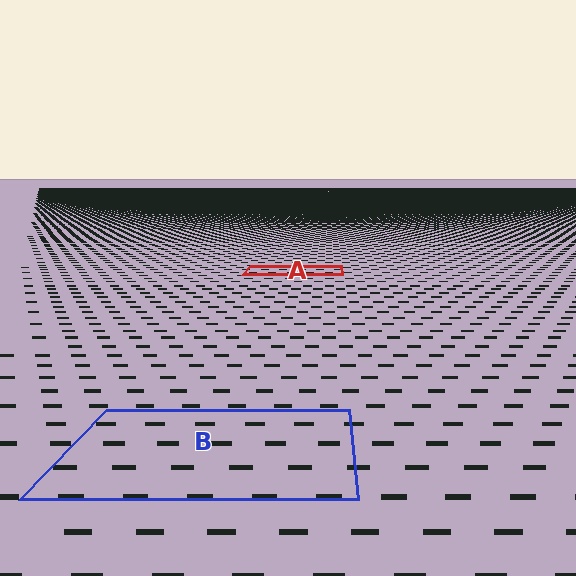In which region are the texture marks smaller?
The texture marks are smaller in region A, because it is farther away.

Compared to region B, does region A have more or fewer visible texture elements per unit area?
Region A has more texture elements per unit area — they are packed more densely because it is farther away.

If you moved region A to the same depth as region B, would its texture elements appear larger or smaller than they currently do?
They would appear larger. At a closer depth, the same texture elements are projected at a bigger on-screen size.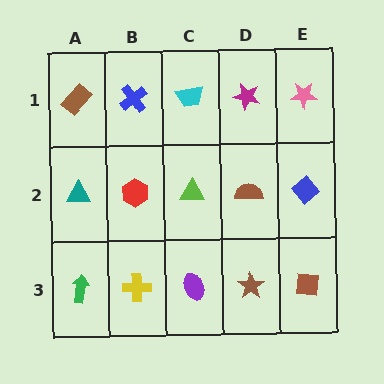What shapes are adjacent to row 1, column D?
A brown semicircle (row 2, column D), a cyan trapezoid (row 1, column C), a pink star (row 1, column E).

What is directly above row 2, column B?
A blue cross.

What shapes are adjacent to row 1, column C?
A lime triangle (row 2, column C), a blue cross (row 1, column B), a magenta star (row 1, column D).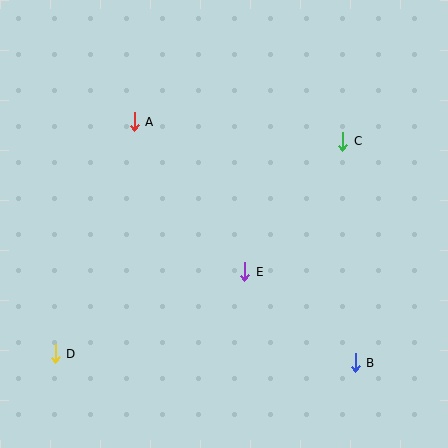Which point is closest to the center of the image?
Point E at (245, 272) is closest to the center.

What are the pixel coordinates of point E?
Point E is at (245, 272).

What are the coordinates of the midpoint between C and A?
The midpoint between C and A is at (239, 132).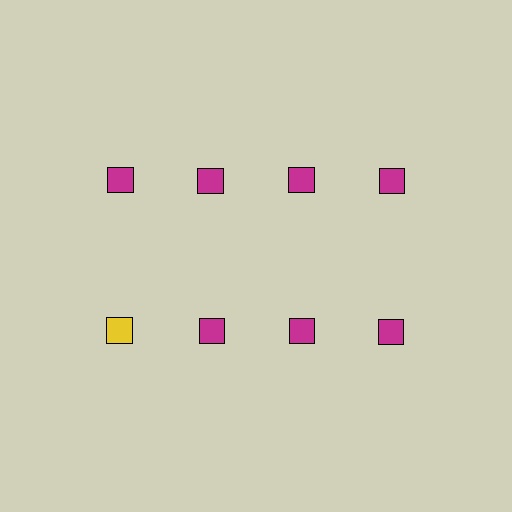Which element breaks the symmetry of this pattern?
The yellow square in the second row, leftmost column breaks the symmetry. All other shapes are magenta squares.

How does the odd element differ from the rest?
It has a different color: yellow instead of magenta.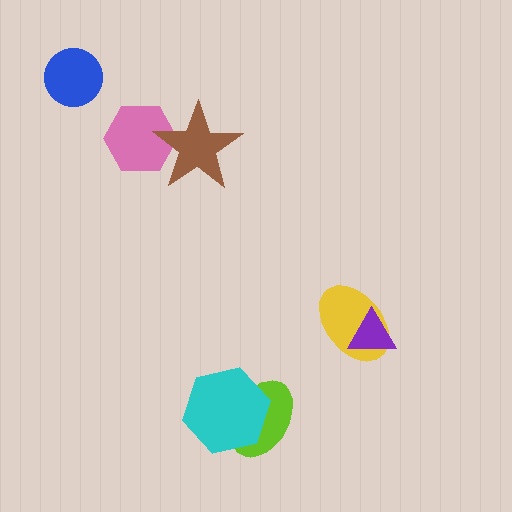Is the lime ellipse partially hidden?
Yes, it is partially covered by another shape.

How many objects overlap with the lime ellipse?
1 object overlaps with the lime ellipse.